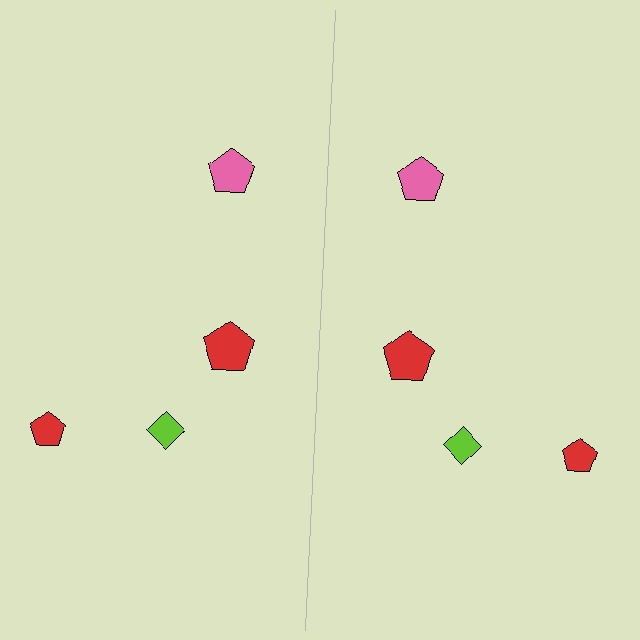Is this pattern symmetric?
Yes, this pattern has bilateral (reflection) symmetry.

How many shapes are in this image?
There are 8 shapes in this image.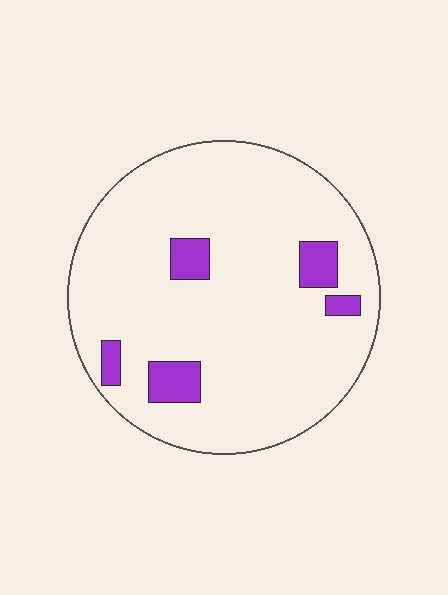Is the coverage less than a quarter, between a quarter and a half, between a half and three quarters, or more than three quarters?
Less than a quarter.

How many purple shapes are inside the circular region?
5.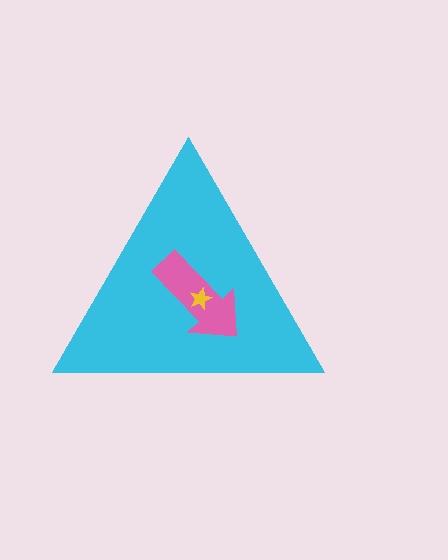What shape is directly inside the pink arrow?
The yellow star.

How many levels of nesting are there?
3.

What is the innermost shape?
The yellow star.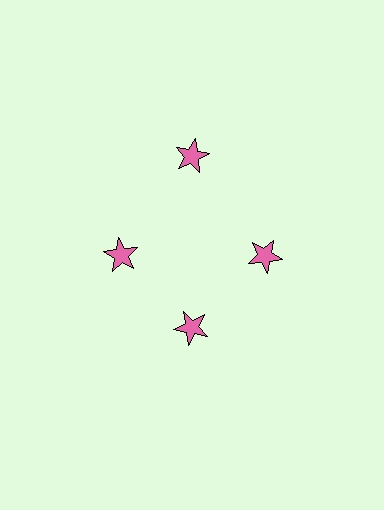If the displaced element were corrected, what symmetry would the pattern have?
It would have 4-fold rotational symmetry — the pattern would map onto itself every 90 degrees.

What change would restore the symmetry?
The symmetry would be restored by moving it inward, back onto the ring so that all 4 stars sit at equal angles and equal distance from the center.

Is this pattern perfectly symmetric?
No. The 4 pink stars are arranged in a ring, but one element near the 12 o'clock position is pushed outward from the center, breaking the 4-fold rotational symmetry.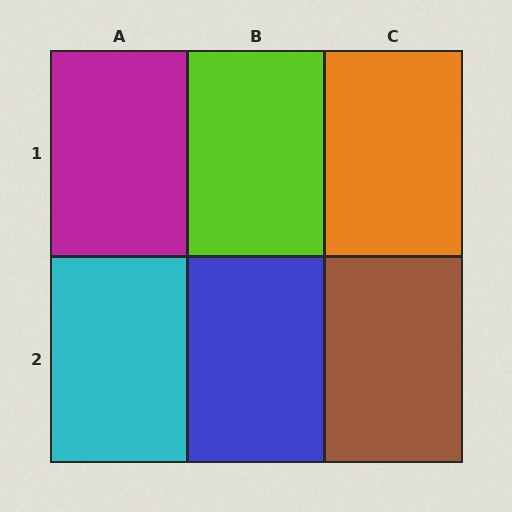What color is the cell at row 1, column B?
Lime.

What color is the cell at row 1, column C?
Orange.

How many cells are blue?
1 cell is blue.